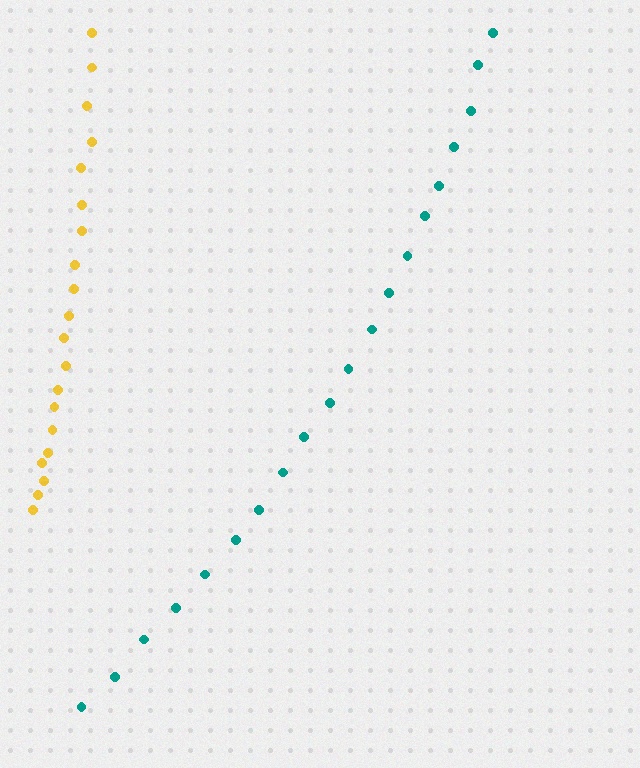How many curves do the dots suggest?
There are 2 distinct paths.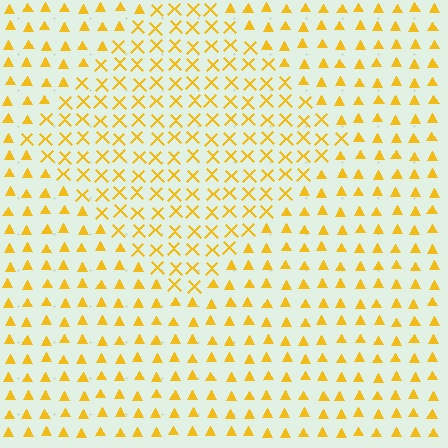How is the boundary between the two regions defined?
The boundary is defined by a change in element shape: X marks inside vs. triangles outside. All elements share the same color and spacing.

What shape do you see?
I see a diamond.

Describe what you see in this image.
The image is filled with small yellow elements arranged in a uniform grid. A diamond-shaped region contains X marks, while the surrounding area contains triangles. The boundary is defined purely by the change in element shape.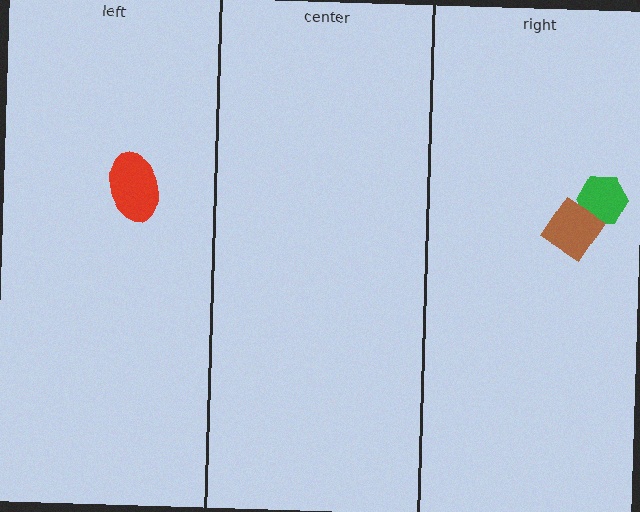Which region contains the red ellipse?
The left region.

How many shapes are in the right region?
2.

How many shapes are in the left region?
1.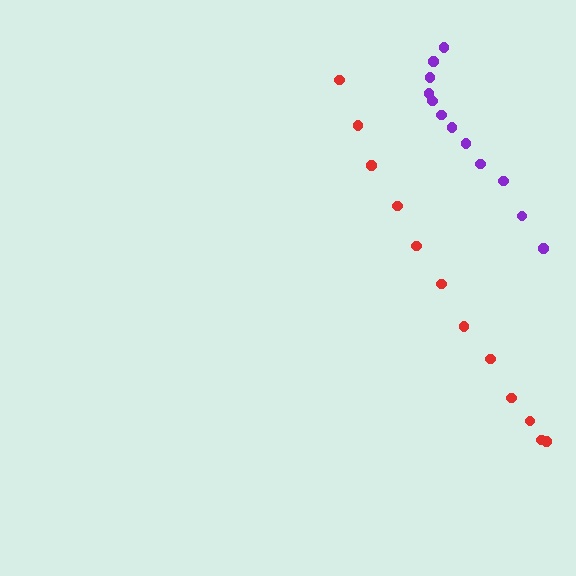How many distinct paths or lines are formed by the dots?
There are 2 distinct paths.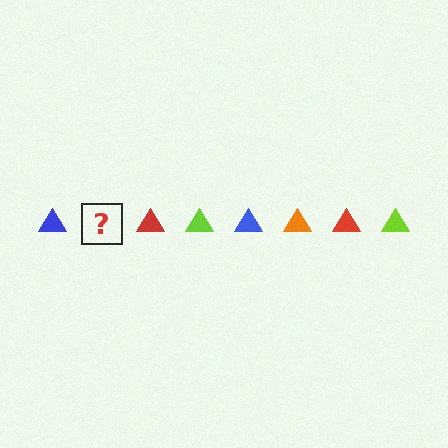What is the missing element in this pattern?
The missing element is an orange triangle.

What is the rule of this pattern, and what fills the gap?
The rule is that the pattern cycles through blue, orange, red, lime triangles. The gap should be filled with an orange triangle.